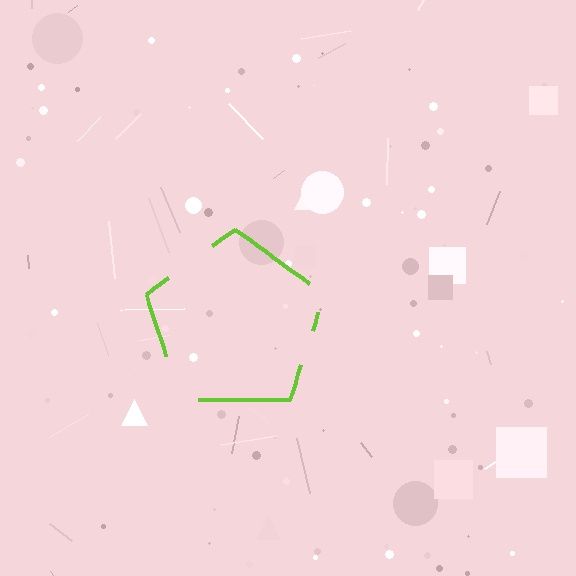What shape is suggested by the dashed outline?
The dashed outline suggests a pentagon.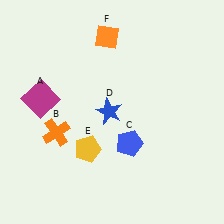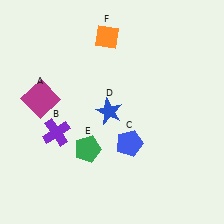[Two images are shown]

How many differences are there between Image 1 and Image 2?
There are 2 differences between the two images.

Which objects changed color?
B changed from orange to purple. E changed from yellow to green.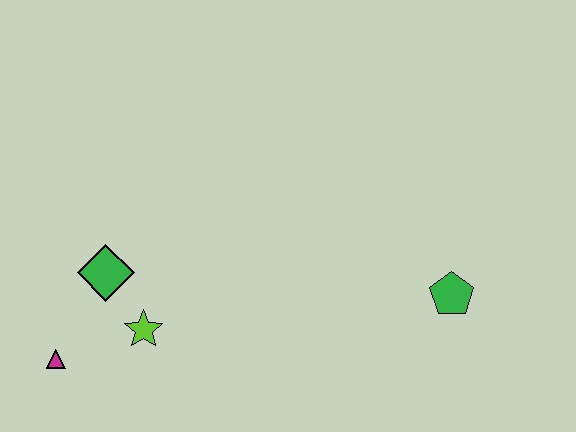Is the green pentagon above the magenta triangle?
Yes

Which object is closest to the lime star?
The green diamond is closest to the lime star.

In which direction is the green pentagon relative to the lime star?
The green pentagon is to the right of the lime star.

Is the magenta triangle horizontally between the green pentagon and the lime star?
No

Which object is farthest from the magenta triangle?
The green pentagon is farthest from the magenta triangle.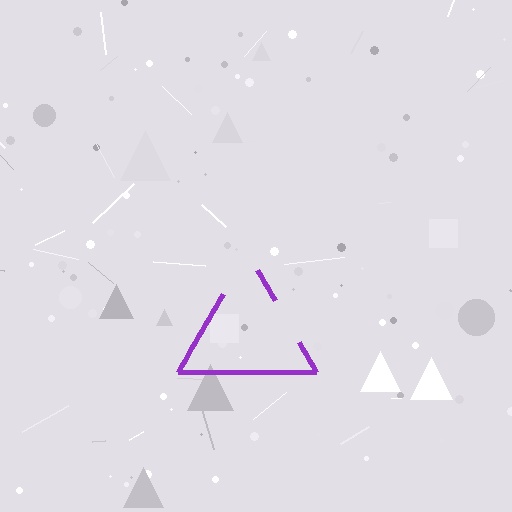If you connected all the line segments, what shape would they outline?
They would outline a triangle.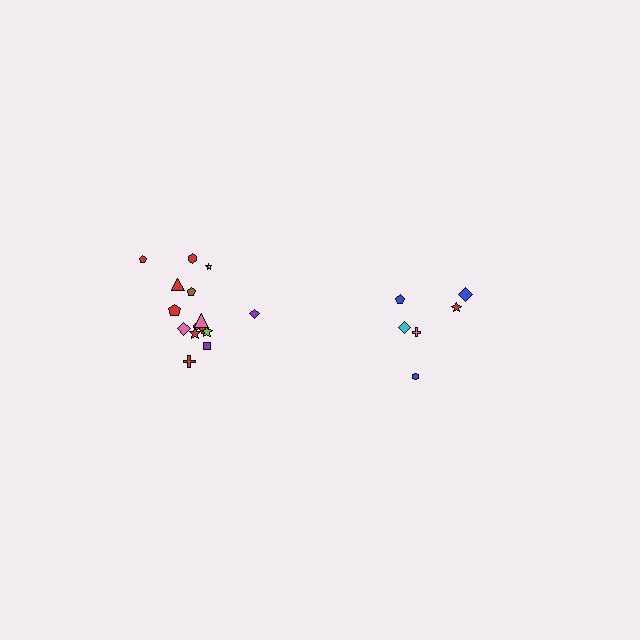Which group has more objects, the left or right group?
The left group.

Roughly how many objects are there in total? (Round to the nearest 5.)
Roughly 20 objects in total.